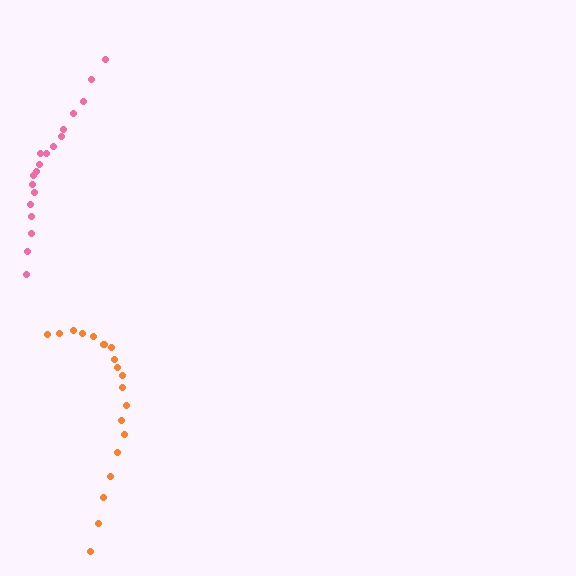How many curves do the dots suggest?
There are 2 distinct paths.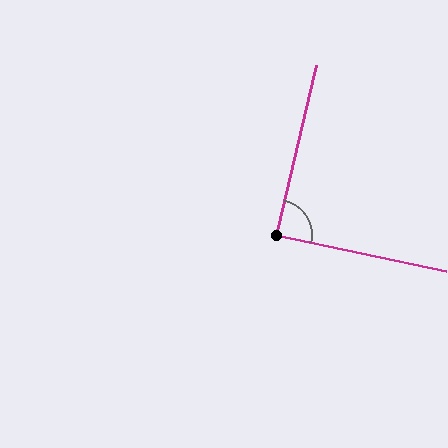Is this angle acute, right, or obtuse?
It is approximately a right angle.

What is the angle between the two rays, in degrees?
Approximately 89 degrees.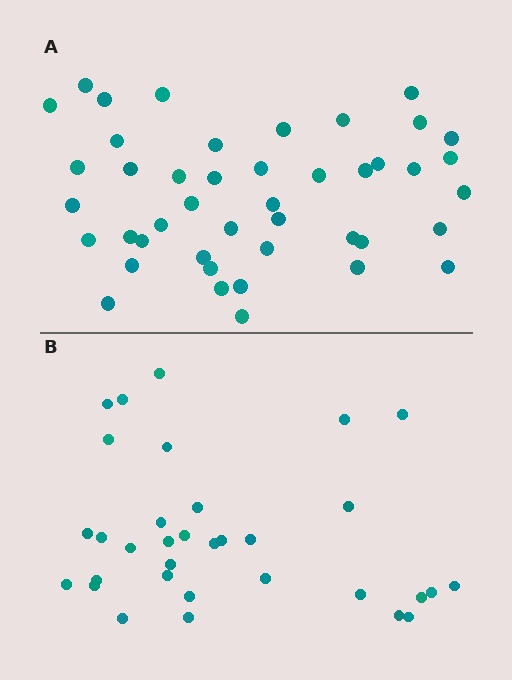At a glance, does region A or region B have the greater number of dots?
Region A (the top region) has more dots.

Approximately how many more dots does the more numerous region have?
Region A has roughly 12 or so more dots than region B.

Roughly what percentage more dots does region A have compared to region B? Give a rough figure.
About 35% more.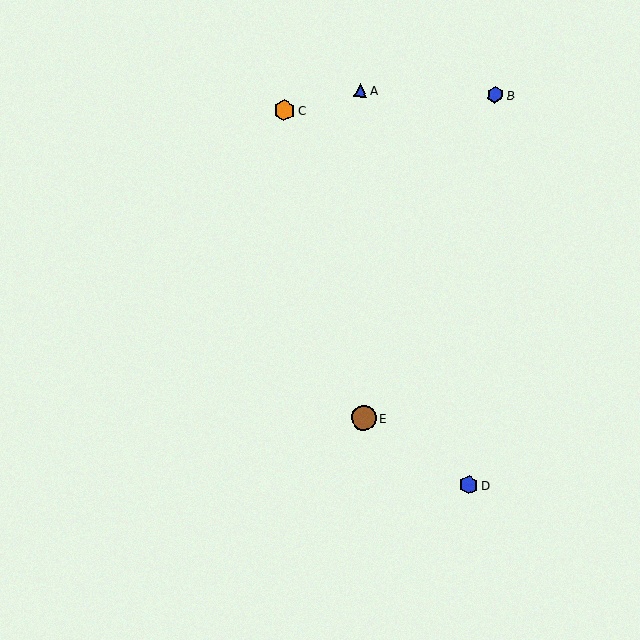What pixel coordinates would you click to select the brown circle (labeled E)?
Click at (364, 418) to select the brown circle E.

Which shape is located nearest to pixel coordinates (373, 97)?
The blue triangle (labeled A) at (360, 91) is nearest to that location.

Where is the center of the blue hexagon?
The center of the blue hexagon is at (469, 485).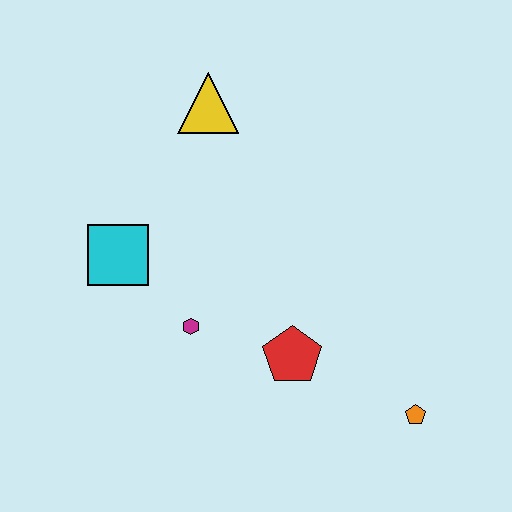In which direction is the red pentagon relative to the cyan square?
The red pentagon is to the right of the cyan square.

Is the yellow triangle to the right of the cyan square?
Yes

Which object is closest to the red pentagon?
The magenta hexagon is closest to the red pentagon.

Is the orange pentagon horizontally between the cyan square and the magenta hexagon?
No